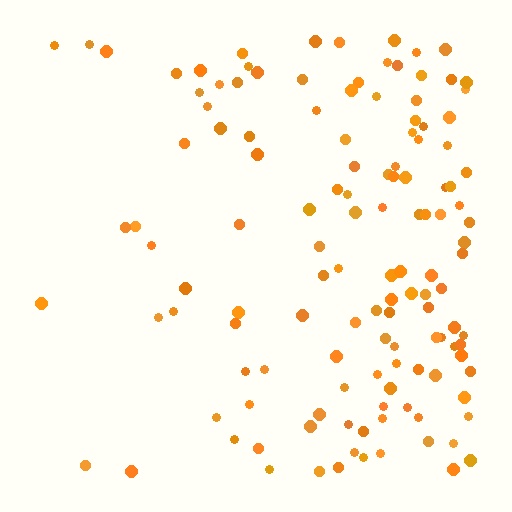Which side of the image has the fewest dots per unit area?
The left.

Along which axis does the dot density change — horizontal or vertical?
Horizontal.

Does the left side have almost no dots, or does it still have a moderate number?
Still a moderate number, just noticeably fewer than the right.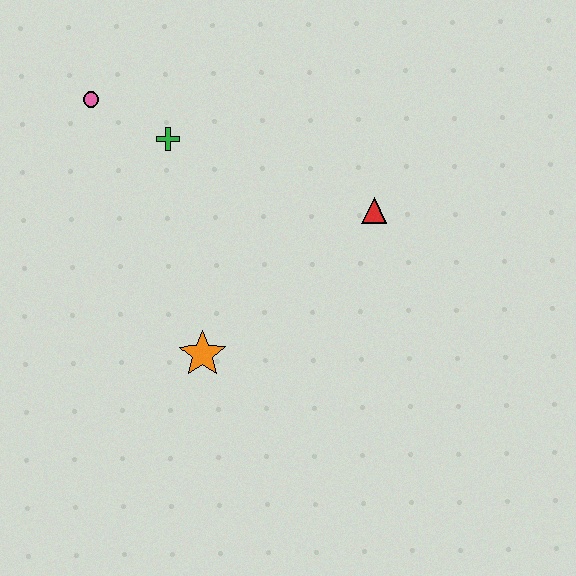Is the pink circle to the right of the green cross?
No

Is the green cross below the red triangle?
No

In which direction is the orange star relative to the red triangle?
The orange star is to the left of the red triangle.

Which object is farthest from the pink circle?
The red triangle is farthest from the pink circle.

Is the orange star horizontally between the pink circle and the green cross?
No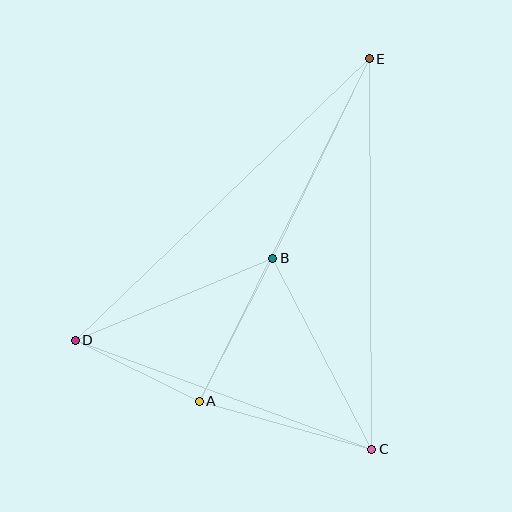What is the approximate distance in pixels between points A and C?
The distance between A and C is approximately 179 pixels.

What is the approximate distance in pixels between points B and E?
The distance between B and E is approximately 221 pixels.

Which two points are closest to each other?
Points A and D are closest to each other.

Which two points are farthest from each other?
Points D and E are farthest from each other.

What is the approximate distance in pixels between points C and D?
The distance between C and D is approximately 316 pixels.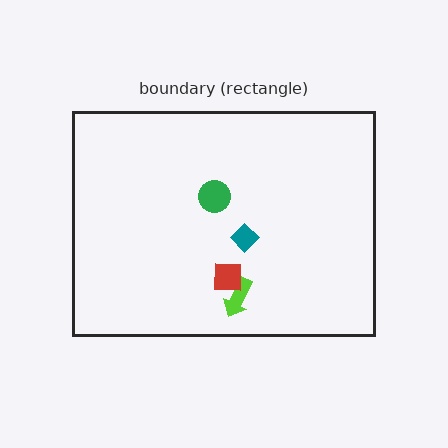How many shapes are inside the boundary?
4 inside, 0 outside.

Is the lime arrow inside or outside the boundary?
Inside.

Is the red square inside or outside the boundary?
Inside.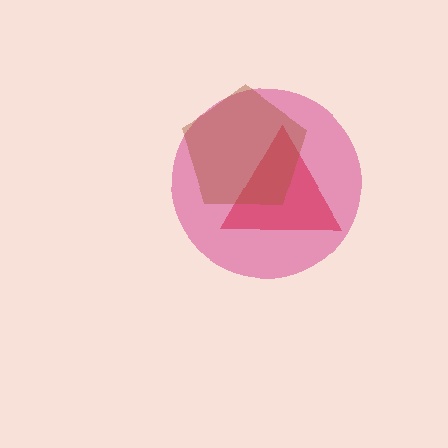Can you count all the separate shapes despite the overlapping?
Yes, there are 3 separate shapes.